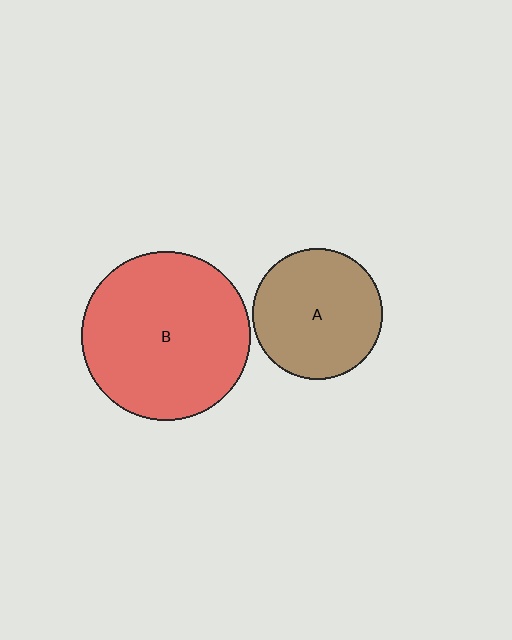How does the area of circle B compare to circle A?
Approximately 1.7 times.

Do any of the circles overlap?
No, none of the circles overlap.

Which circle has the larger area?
Circle B (red).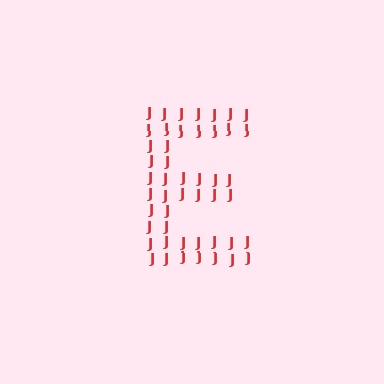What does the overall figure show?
The overall figure shows the letter E.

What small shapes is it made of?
It is made of small letter J's.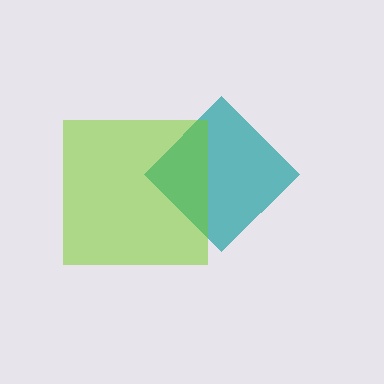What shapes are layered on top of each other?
The layered shapes are: a teal diamond, a lime square.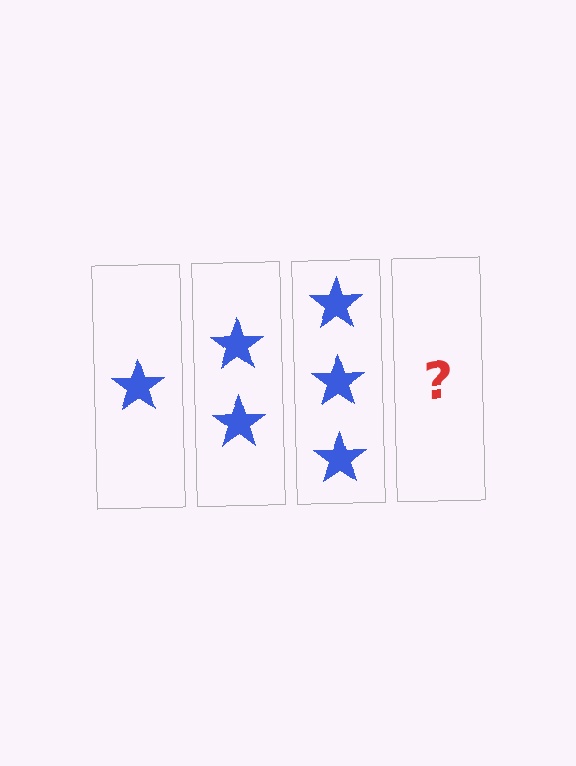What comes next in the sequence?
The next element should be 4 stars.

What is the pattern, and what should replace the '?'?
The pattern is that each step adds one more star. The '?' should be 4 stars.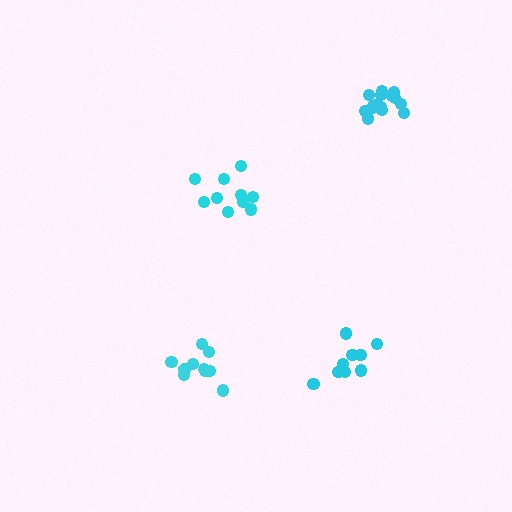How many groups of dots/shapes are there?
There are 4 groups.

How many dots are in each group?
Group 1: 10 dots, Group 2: 10 dots, Group 3: 15 dots, Group 4: 10 dots (45 total).